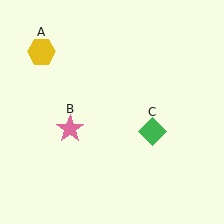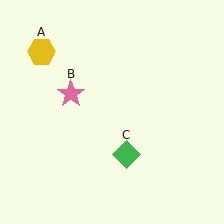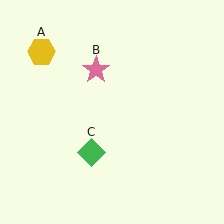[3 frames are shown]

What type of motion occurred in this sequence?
The pink star (object B), green diamond (object C) rotated clockwise around the center of the scene.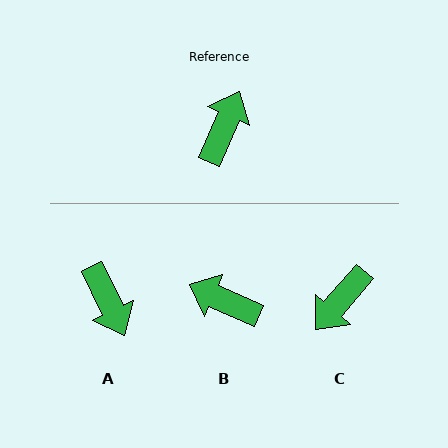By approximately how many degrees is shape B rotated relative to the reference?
Approximately 89 degrees counter-clockwise.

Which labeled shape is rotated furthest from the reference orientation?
C, about 163 degrees away.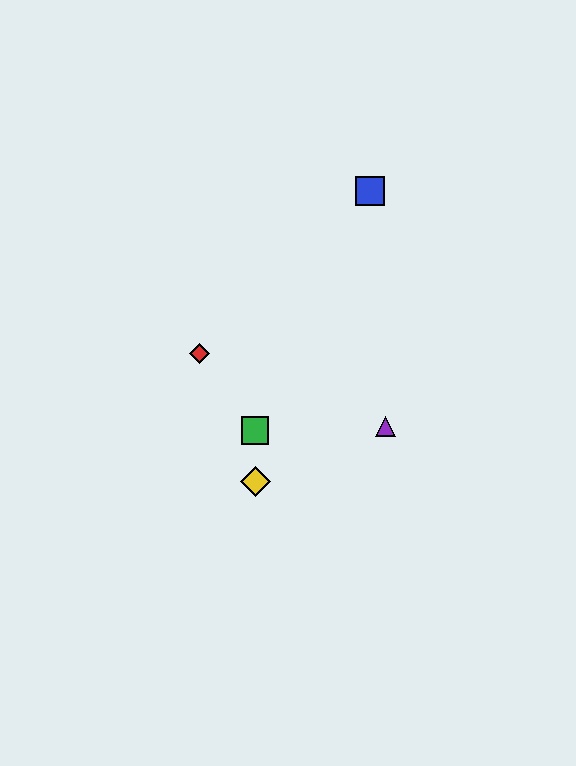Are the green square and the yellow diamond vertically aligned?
Yes, both are at x≈255.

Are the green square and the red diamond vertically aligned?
No, the green square is at x≈255 and the red diamond is at x≈200.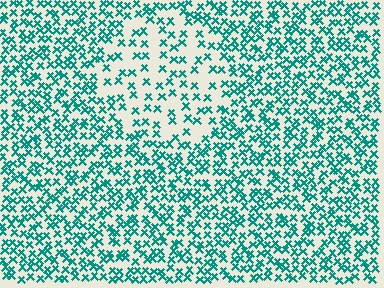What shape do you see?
I see a circle.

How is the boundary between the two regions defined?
The boundary is defined by a change in element density (approximately 2.1x ratio). All elements are the same color, size, and shape.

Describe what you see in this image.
The image contains small teal elements arranged at two different densities. A circle-shaped region is visible where the elements are less densely packed than the surrounding area.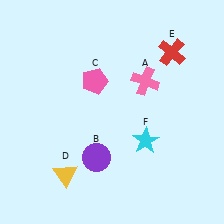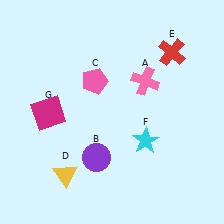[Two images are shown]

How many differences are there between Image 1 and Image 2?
There is 1 difference between the two images.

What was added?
A magenta square (G) was added in Image 2.